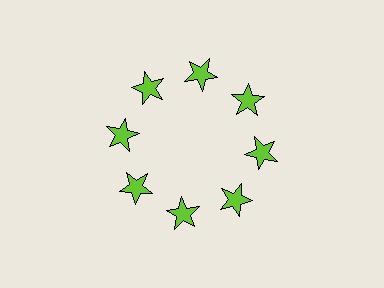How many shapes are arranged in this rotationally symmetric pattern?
There are 8 shapes, arranged in 8 groups of 1.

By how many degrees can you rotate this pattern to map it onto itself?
The pattern maps onto itself every 45 degrees of rotation.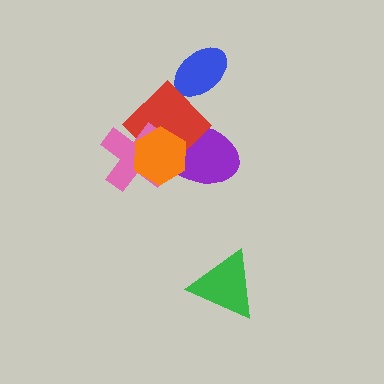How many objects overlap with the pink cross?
3 objects overlap with the pink cross.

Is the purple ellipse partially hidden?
Yes, it is partially covered by another shape.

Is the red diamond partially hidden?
Yes, it is partially covered by another shape.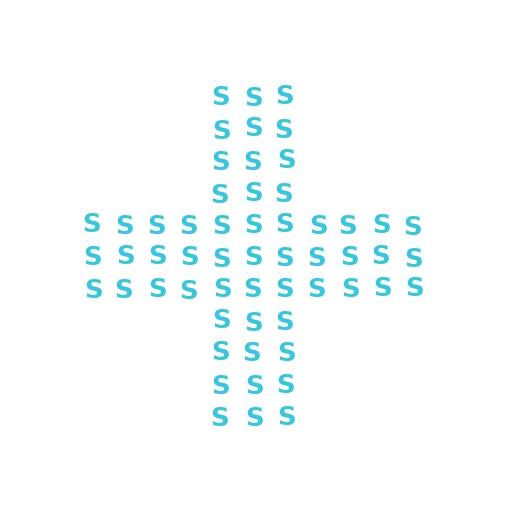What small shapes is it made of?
It is made of small letter S's.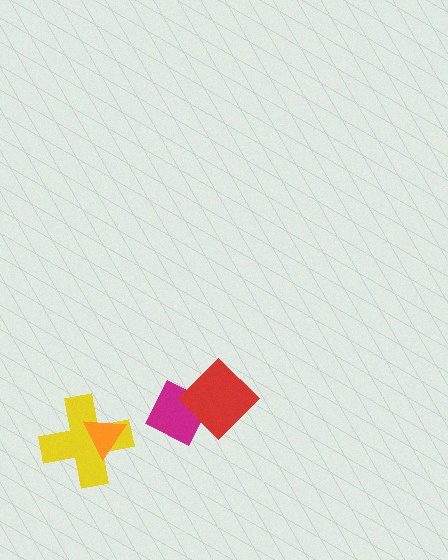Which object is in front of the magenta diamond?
The red diamond is in front of the magenta diamond.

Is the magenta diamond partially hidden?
Yes, it is partially covered by another shape.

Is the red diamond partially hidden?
No, no other shape covers it.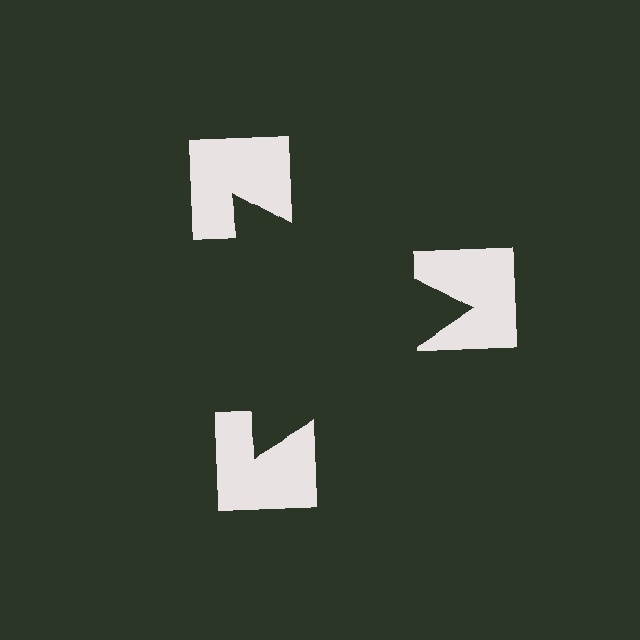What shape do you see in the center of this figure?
An illusory triangle — its edges are inferred from the aligned wedge cuts in the notched squares, not physically drawn.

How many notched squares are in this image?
There are 3 — one at each vertex of the illusory triangle.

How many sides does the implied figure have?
3 sides.